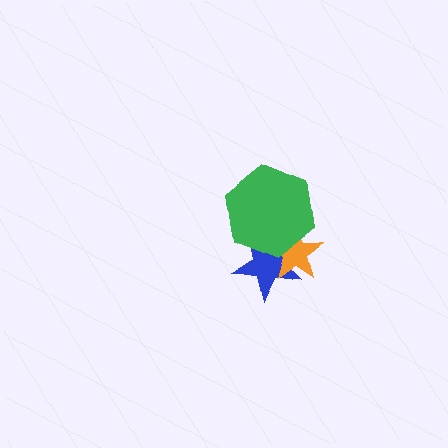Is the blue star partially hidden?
Yes, it is partially covered by another shape.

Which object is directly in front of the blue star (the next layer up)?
The orange star is directly in front of the blue star.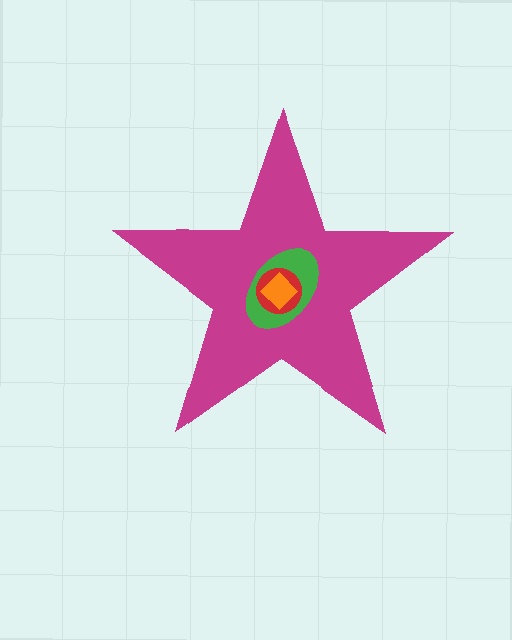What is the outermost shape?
The magenta star.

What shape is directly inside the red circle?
The orange diamond.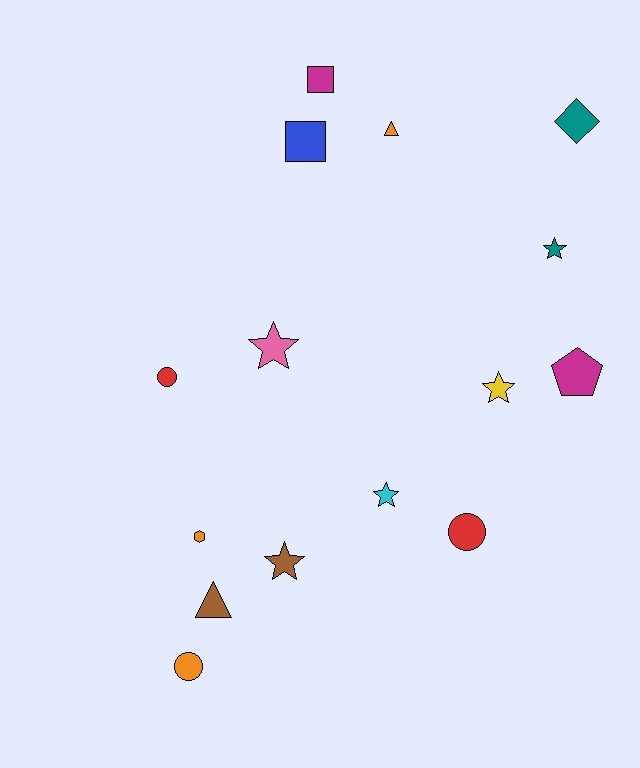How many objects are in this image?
There are 15 objects.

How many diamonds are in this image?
There is 1 diamond.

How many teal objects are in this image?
There are 2 teal objects.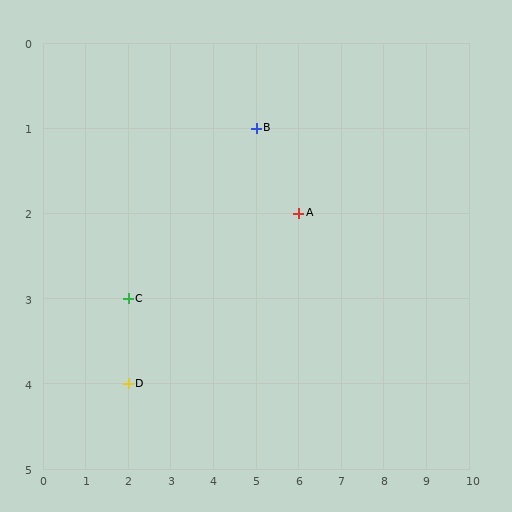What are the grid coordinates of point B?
Point B is at grid coordinates (5, 1).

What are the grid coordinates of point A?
Point A is at grid coordinates (6, 2).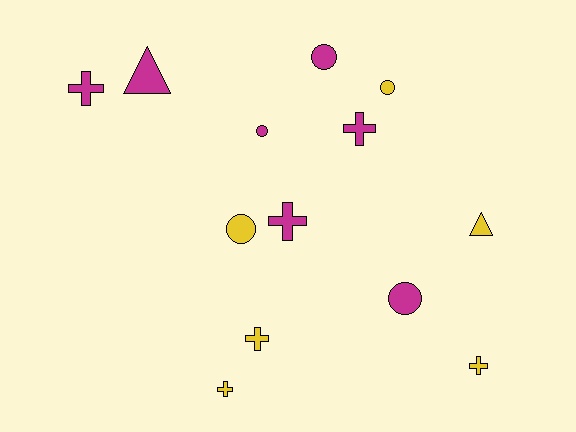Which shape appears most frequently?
Cross, with 6 objects.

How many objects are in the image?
There are 13 objects.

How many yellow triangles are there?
There is 1 yellow triangle.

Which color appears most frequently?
Magenta, with 7 objects.